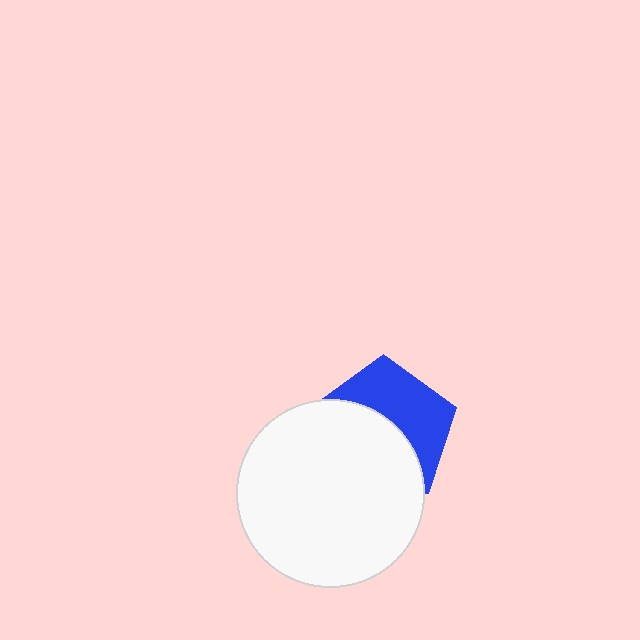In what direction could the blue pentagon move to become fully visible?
The blue pentagon could move up. That would shift it out from behind the white circle entirely.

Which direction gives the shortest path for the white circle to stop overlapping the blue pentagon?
Moving down gives the shortest separation.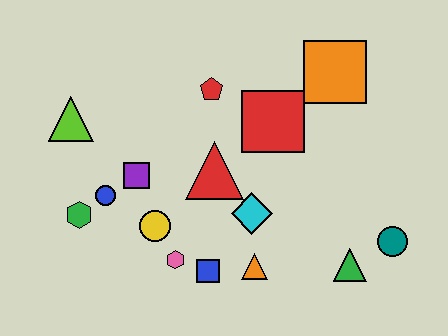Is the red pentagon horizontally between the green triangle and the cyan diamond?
No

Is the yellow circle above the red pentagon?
No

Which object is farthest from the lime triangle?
The teal circle is farthest from the lime triangle.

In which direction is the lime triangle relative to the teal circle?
The lime triangle is to the left of the teal circle.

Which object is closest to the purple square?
The blue circle is closest to the purple square.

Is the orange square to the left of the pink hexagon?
No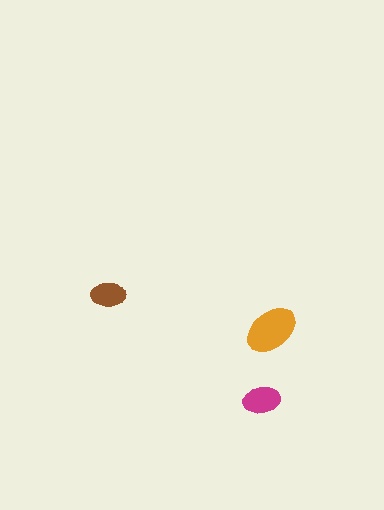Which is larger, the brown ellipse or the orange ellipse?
The orange one.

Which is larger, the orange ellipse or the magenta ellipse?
The orange one.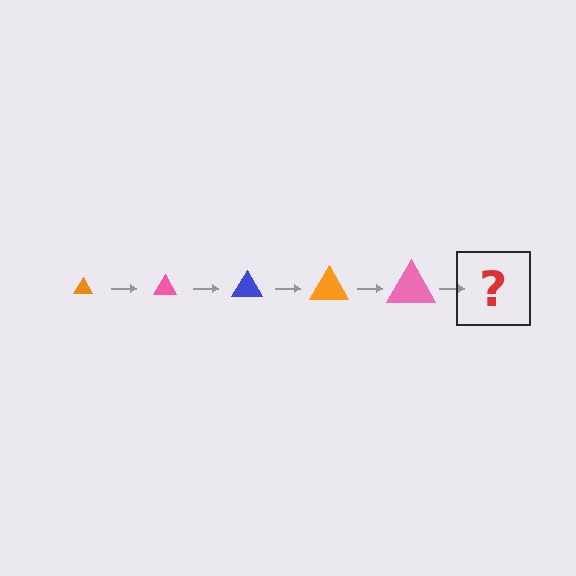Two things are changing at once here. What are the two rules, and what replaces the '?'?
The two rules are that the triangle grows larger each step and the color cycles through orange, pink, and blue. The '?' should be a blue triangle, larger than the previous one.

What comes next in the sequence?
The next element should be a blue triangle, larger than the previous one.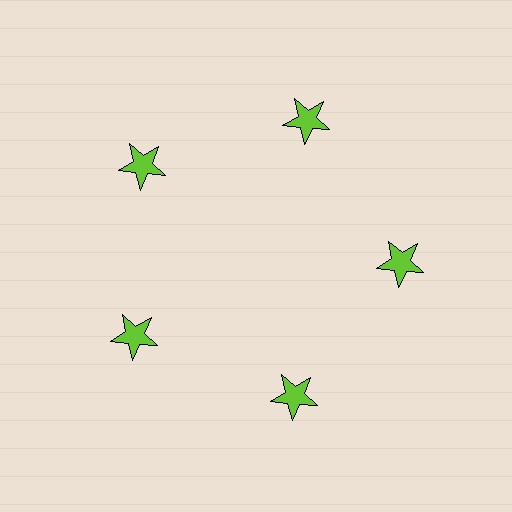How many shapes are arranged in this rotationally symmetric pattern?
There are 5 shapes, arranged in 5 groups of 1.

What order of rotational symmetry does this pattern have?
This pattern has 5-fold rotational symmetry.